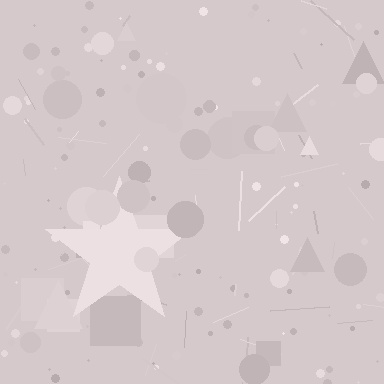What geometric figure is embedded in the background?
A star is embedded in the background.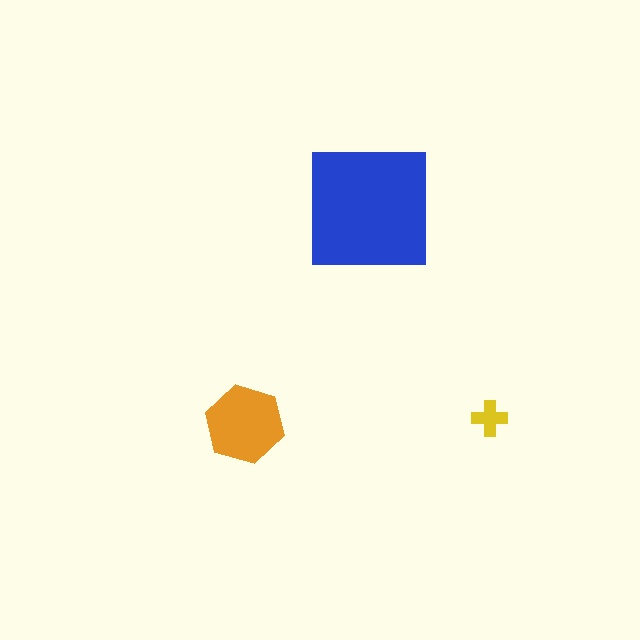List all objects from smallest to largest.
The yellow cross, the orange hexagon, the blue square.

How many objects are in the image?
There are 3 objects in the image.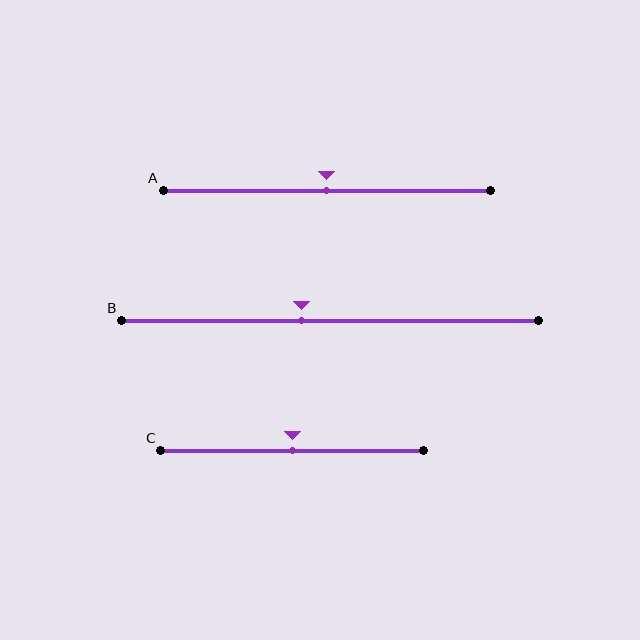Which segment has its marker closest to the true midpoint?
Segment A has its marker closest to the true midpoint.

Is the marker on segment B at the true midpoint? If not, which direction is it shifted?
No, the marker on segment B is shifted to the left by about 7% of the segment length.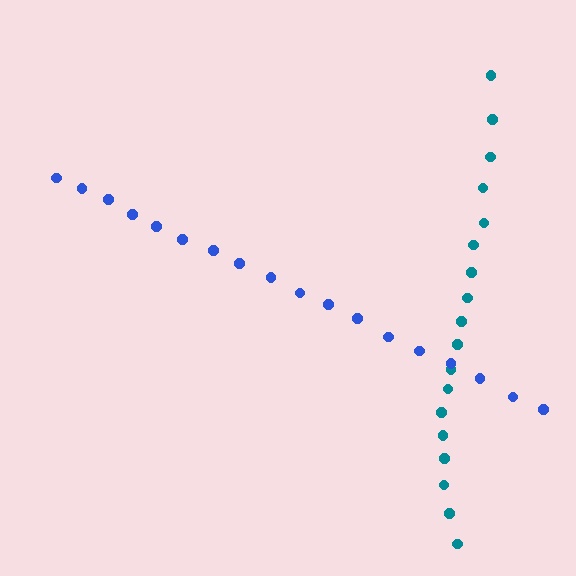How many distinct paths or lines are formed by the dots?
There are 2 distinct paths.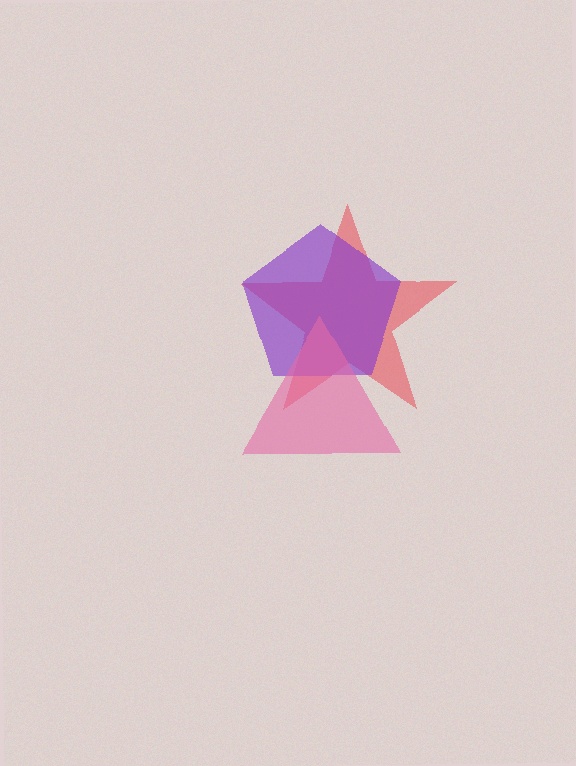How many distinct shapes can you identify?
There are 3 distinct shapes: a red star, a purple pentagon, a pink triangle.